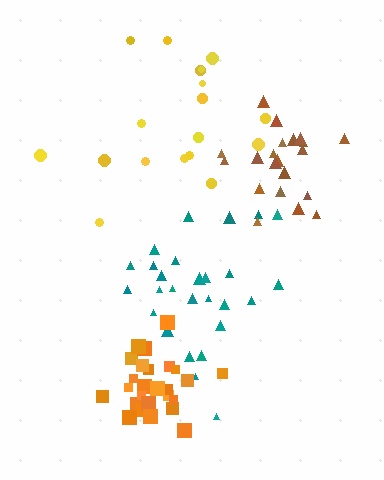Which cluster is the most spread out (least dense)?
Yellow.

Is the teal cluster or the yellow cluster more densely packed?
Teal.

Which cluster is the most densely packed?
Orange.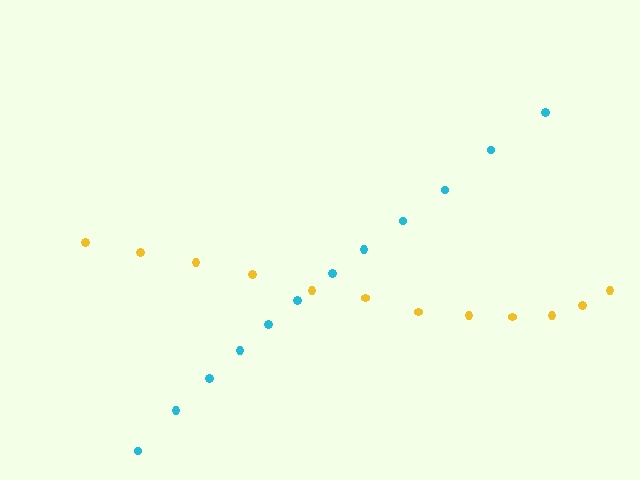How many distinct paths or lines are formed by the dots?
There are 2 distinct paths.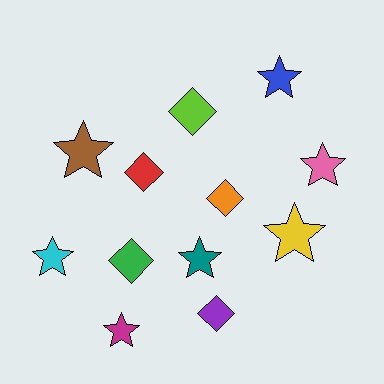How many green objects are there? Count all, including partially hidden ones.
There is 1 green object.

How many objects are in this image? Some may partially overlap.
There are 12 objects.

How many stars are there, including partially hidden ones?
There are 7 stars.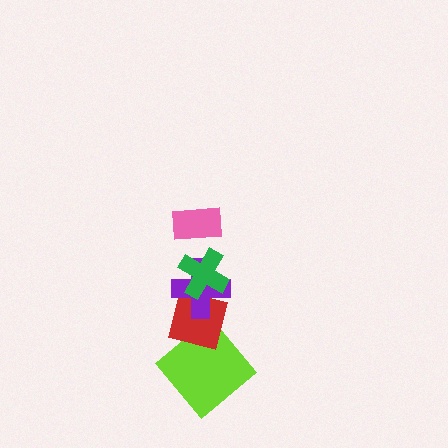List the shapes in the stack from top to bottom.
From top to bottom: the pink rectangle, the green cross, the purple cross, the red square, the lime diamond.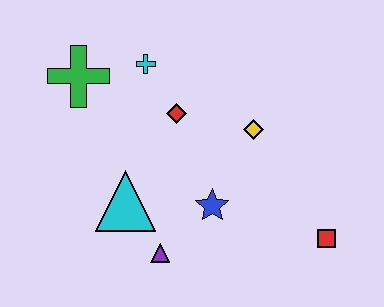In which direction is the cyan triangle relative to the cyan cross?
The cyan triangle is below the cyan cross.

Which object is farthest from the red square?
The green cross is farthest from the red square.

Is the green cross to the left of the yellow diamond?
Yes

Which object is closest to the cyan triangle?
The purple triangle is closest to the cyan triangle.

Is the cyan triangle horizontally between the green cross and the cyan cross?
Yes